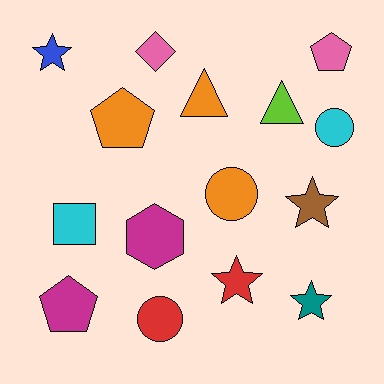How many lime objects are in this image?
There is 1 lime object.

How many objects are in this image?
There are 15 objects.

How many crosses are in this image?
There are no crosses.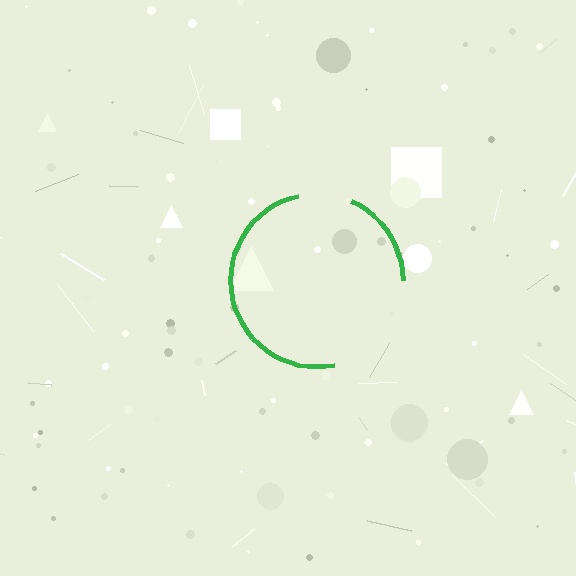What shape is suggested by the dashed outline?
The dashed outline suggests a circle.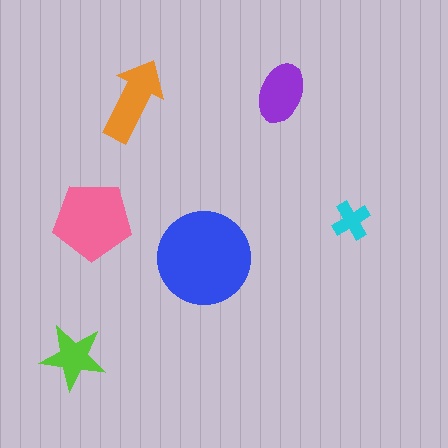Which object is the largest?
The blue circle.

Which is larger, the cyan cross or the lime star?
The lime star.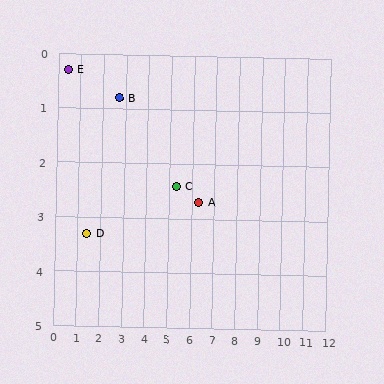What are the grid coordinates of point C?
Point C is at approximately (5.3, 2.4).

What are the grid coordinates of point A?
Point A is at approximately (6.3, 2.7).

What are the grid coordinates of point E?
Point E is at approximately (0.4, 0.3).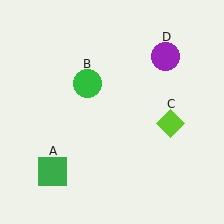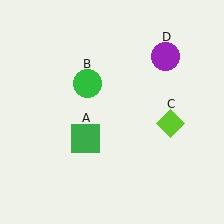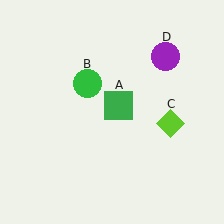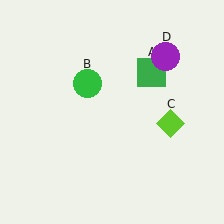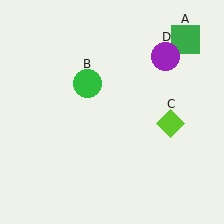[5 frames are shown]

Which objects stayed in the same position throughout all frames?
Green circle (object B) and lime diamond (object C) and purple circle (object D) remained stationary.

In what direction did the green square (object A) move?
The green square (object A) moved up and to the right.